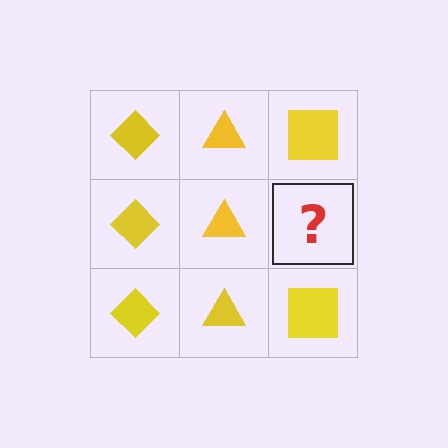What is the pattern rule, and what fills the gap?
The rule is that each column has a consistent shape. The gap should be filled with a yellow square.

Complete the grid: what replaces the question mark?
The question mark should be replaced with a yellow square.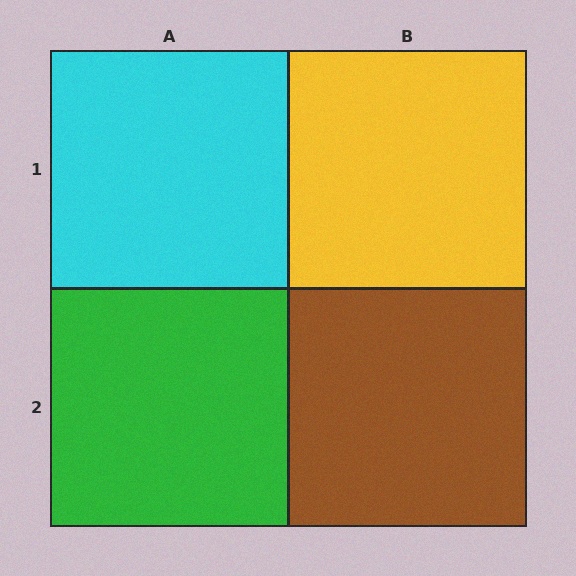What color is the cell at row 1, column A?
Cyan.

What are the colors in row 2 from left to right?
Green, brown.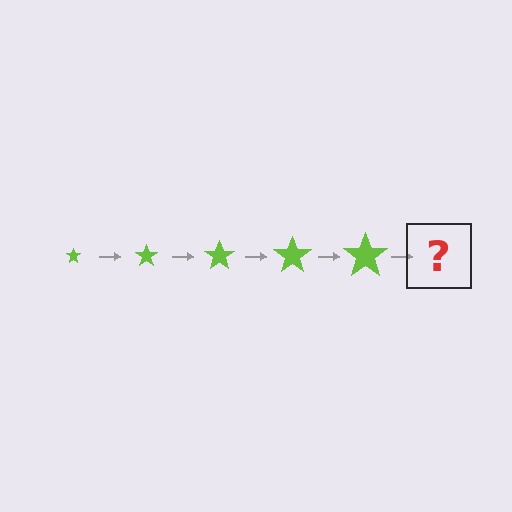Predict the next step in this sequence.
The next step is a lime star, larger than the previous one.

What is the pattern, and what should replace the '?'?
The pattern is that the star gets progressively larger each step. The '?' should be a lime star, larger than the previous one.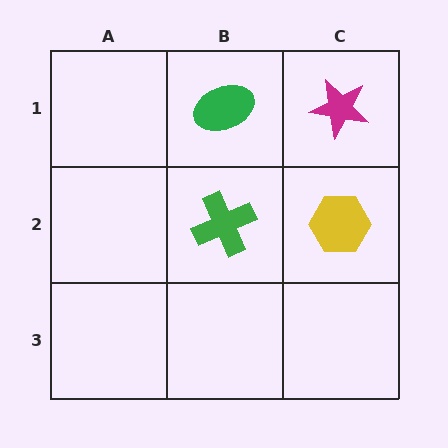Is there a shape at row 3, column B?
No, that cell is empty.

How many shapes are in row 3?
0 shapes.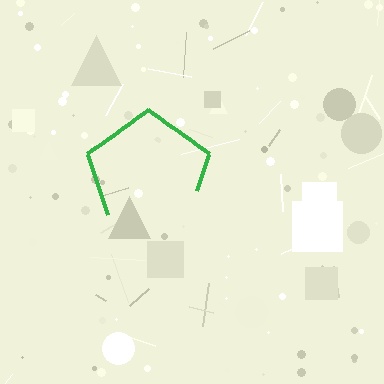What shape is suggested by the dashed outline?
The dashed outline suggests a pentagon.